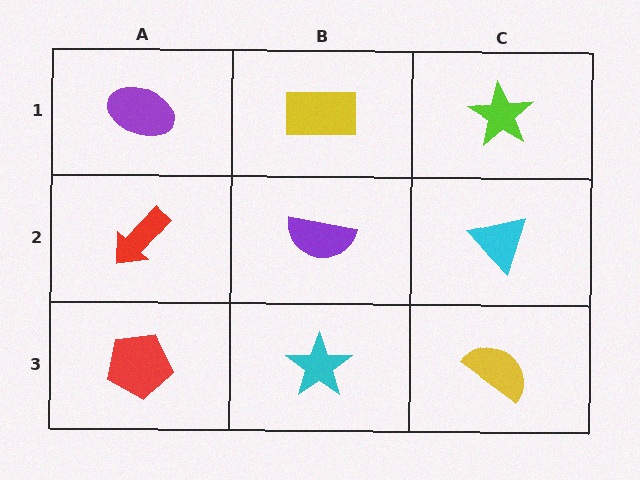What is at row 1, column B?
A yellow rectangle.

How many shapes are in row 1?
3 shapes.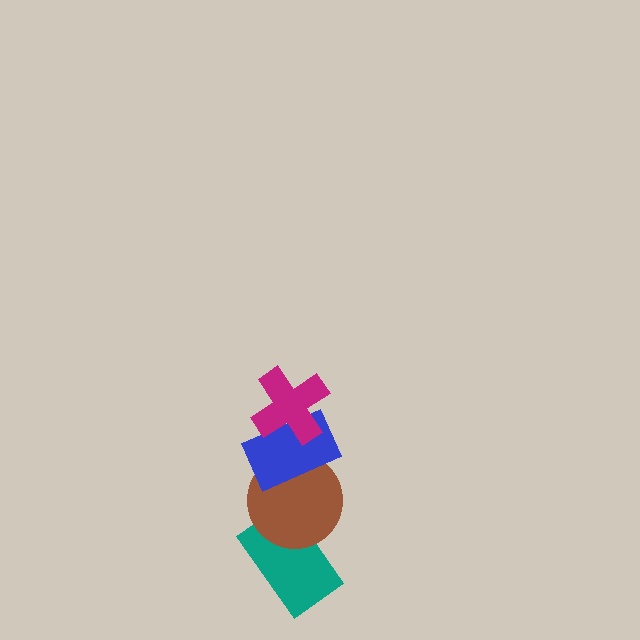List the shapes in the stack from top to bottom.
From top to bottom: the magenta cross, the blue rectangle, the brown circle, the teal rectangle.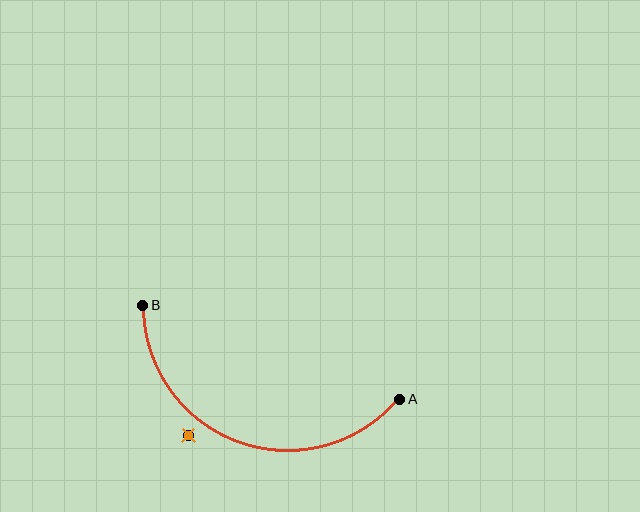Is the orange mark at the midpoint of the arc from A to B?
No — the orange mark does not lie on the arc at all. It sits slightly outside the curve.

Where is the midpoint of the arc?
The arc midpoint is the point on the curve farthest from the straight line joining A and B. It sits below that line.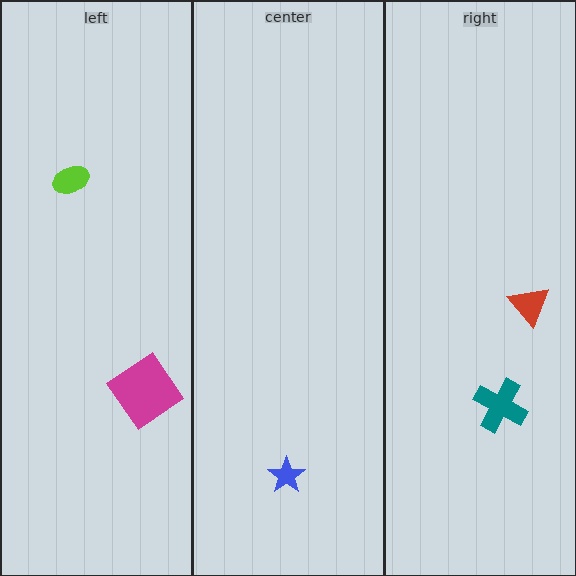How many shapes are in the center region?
1.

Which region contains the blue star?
The center region.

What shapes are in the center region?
The blue star.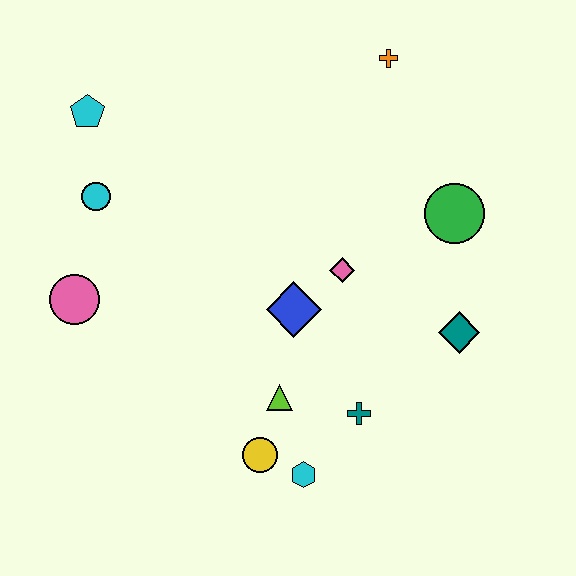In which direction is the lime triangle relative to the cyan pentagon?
The lime triangle is below the cyan pentagon.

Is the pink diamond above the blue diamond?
Yes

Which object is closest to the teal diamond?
The green circle is closest to the teal diamond.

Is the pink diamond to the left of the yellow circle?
No